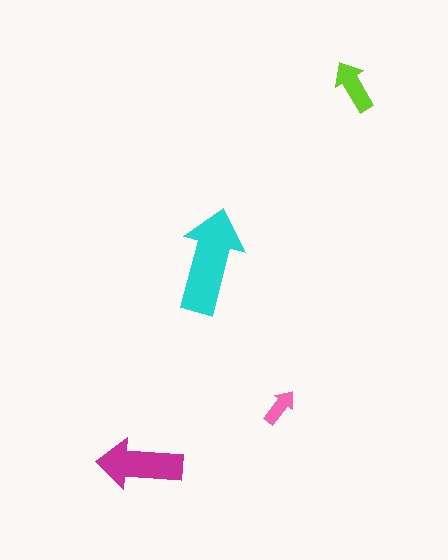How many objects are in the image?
There are 4 objects in the image.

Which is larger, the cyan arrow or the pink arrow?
The cyan one.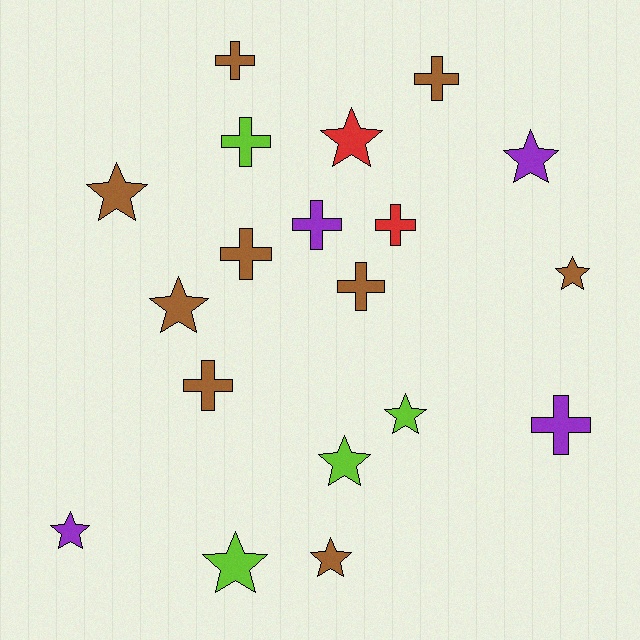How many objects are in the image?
There are 19 objects.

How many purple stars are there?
There are 2 purple stars.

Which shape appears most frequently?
Star, with 10 objects.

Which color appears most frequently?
Brown, with 9 objects.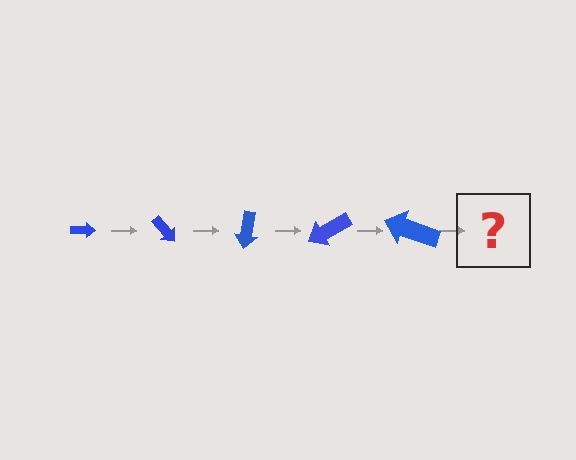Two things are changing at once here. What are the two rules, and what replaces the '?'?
The two rules are that the arrow grows larger each step and it rotates 50 degrees each step. The '?' should be an arrow, larger than the previous one and rotated 250 degrees from the start.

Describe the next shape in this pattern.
It should be an arrow, larger than the previous one and rotated 250 degrees from the start.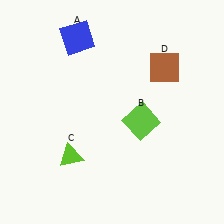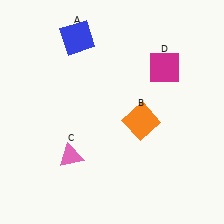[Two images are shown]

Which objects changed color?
B changed from lime to orange. C changed from lime to pink. D changed from brown to magenta.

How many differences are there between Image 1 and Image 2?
There are 3 differences between the two images.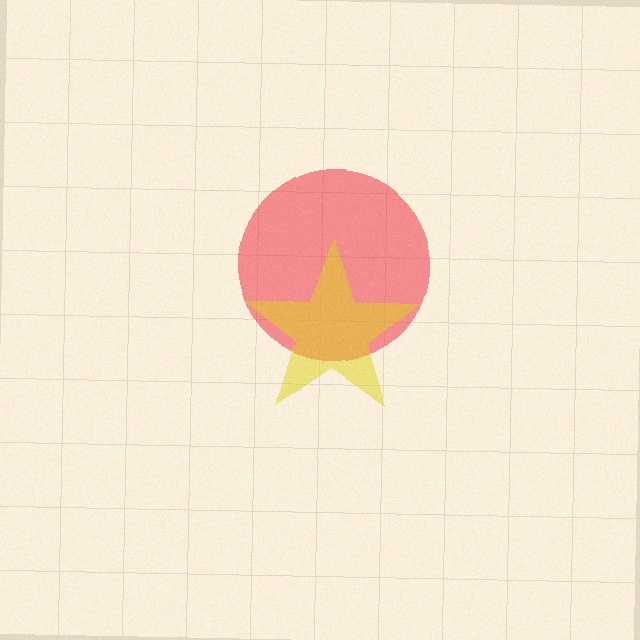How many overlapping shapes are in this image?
There are 2 overlapping shapes in the image.